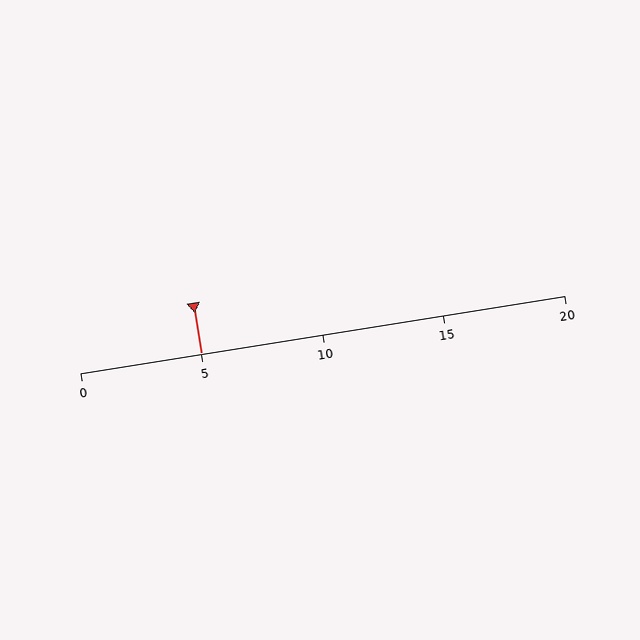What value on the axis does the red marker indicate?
The marker indicates approximately 5.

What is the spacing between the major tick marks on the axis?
The major ticks are spaced 5 apart.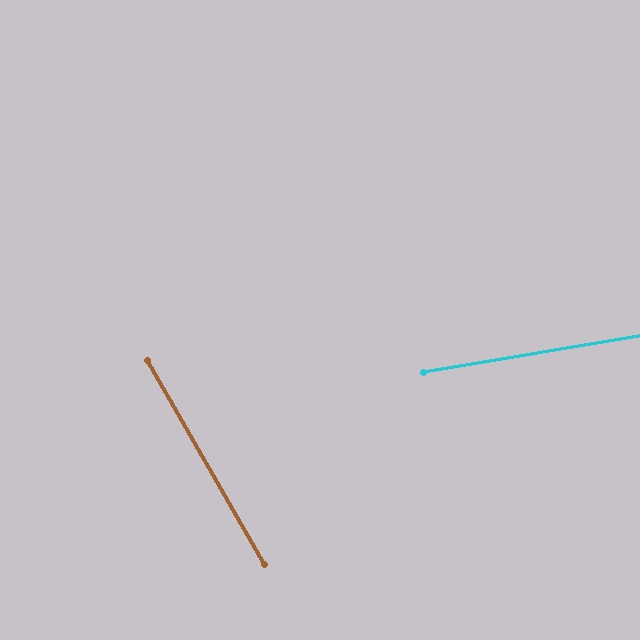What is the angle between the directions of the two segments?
Approximately 70 degrees.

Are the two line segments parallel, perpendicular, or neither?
Neither parallel nor perpendicular — they differ by about 70°.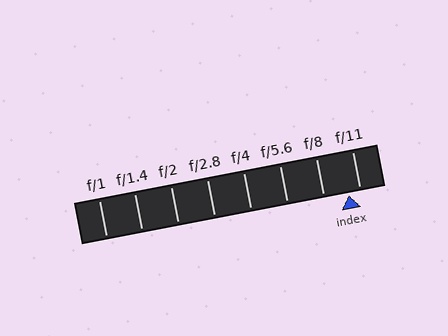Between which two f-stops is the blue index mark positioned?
The index mark is between f/8 and f/11.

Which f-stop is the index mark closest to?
The index mark is closest to f/11.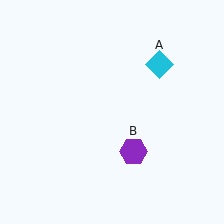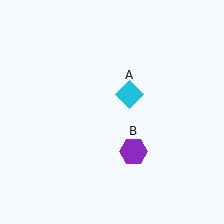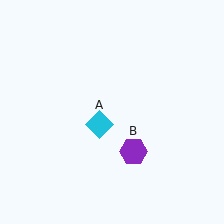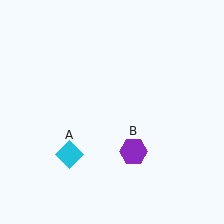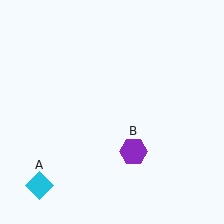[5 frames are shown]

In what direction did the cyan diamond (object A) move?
The cyan diamond (object A) moved down and to the left.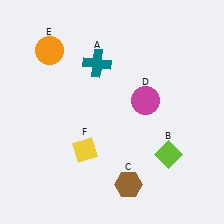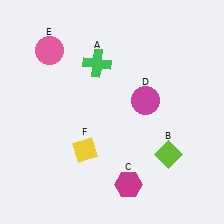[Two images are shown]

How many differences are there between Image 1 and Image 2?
There are 3 differences between the two images.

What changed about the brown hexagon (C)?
In Image 1, C is brown. In Image 2, it changed to magenta.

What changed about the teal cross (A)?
In Image 1, A is teal. In Image 2, it changed to green.